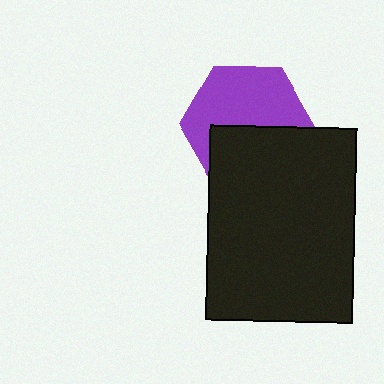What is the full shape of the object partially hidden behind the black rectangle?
The partially hidden object is a purple hexagon.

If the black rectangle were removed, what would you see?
You would see the complete purple hexagon.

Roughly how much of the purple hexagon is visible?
About half of it is visible (roughly 56%).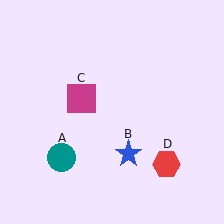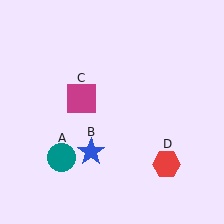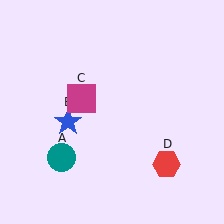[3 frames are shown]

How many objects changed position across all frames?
1 object changed position: blue star (object B).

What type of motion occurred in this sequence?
The blue star (object B) rotated clockwise around the center of the scene.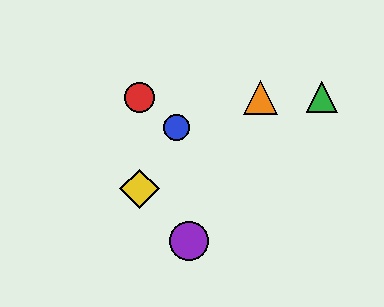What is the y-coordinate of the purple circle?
The purple circle is at y≈241.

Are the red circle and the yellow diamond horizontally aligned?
No, the red circle is at y≈97 and the yellow diamond is at y≈189.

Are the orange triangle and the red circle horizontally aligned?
Yes, both are at y≈97.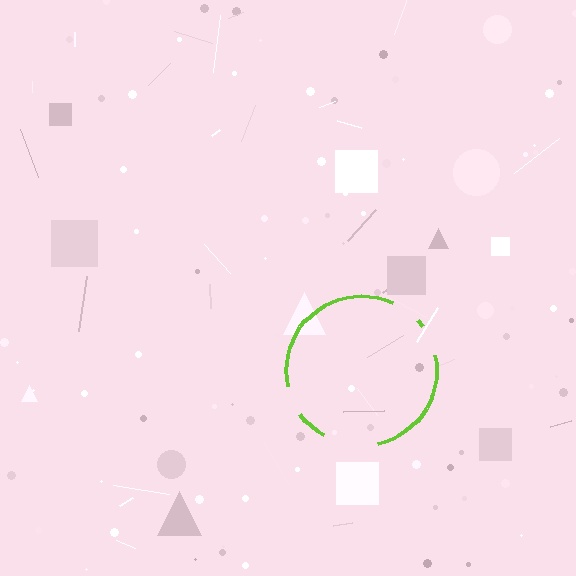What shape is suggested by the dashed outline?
The dashed outline suggests a circle.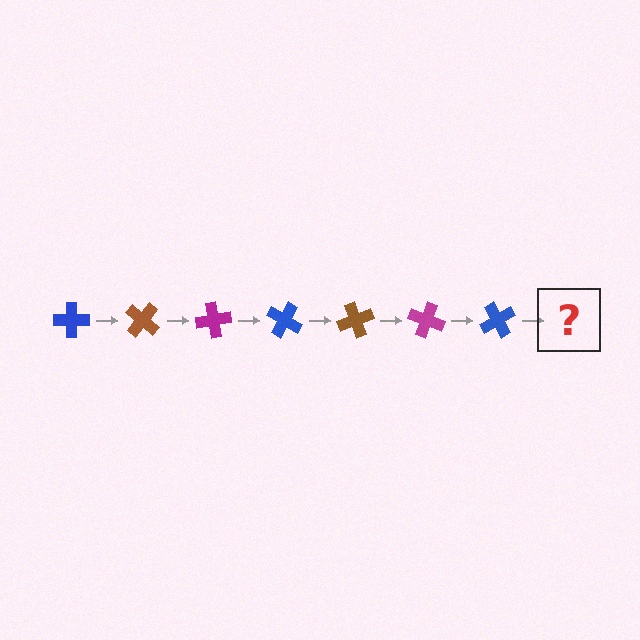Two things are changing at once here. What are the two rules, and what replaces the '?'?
The two rules are that it rotates 40 degrees each step and the color cycles through blue, brown, and magenta. The '?' should be a brown cross, rotated 280 degrees from the start.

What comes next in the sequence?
The next element should be a brown cross, rotated 280 degrees from the start.